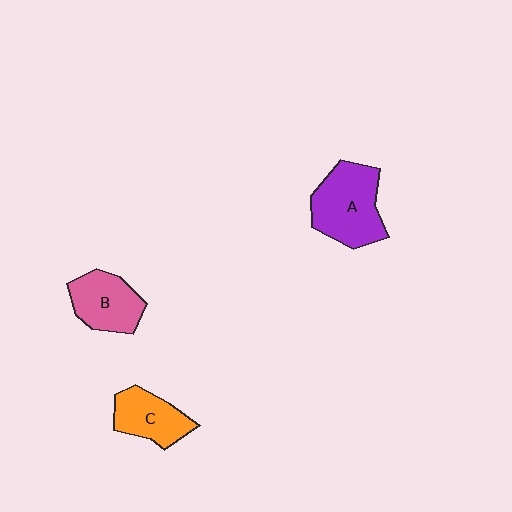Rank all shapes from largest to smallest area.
From largest to smallest: A (purple), B (pink), C (orange).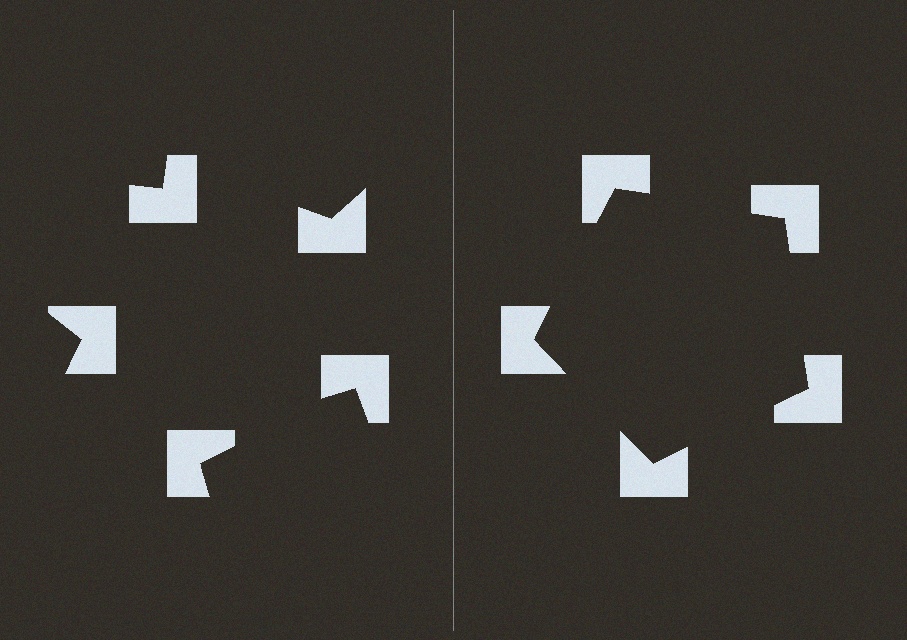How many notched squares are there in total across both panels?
10 — 5 on each side.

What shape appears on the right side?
An illusory pentagon.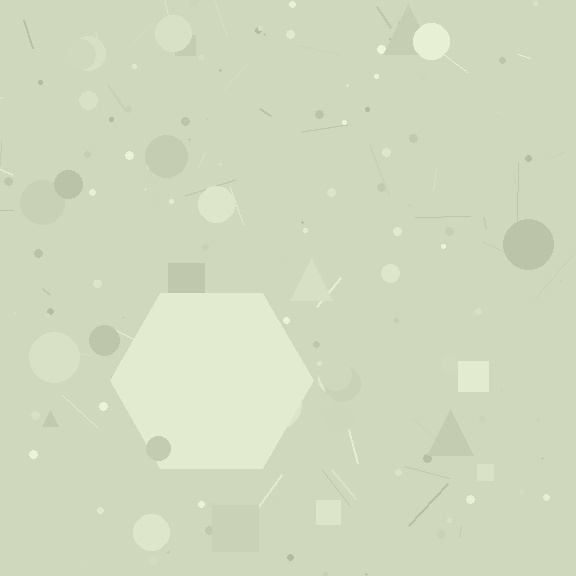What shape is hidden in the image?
A hexagon is hidden in the image.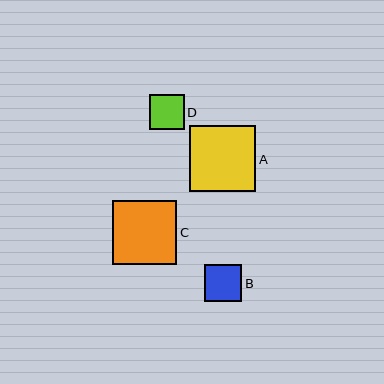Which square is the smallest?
Square D is the smallest with a size of approximately 35 pixels.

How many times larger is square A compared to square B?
Square A is approximately 1.8 times the size of square B.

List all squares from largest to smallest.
From largest to smallest: A, C, B, D.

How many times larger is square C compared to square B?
Square C is approximately 1.7 times the size of square B.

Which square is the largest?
Square A is the largest with a size of approximately 66 pixels.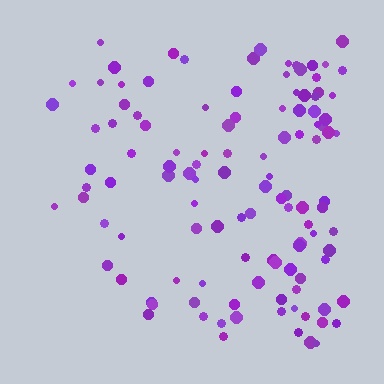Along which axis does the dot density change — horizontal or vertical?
Horizontal.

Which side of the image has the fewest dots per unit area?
The left.